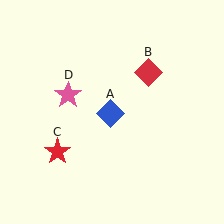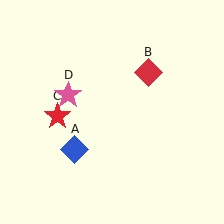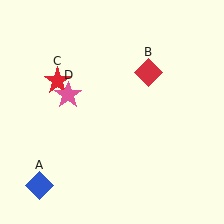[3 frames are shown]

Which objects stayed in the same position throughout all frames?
Red diamond (object B) and pink star (object D) remained stationary.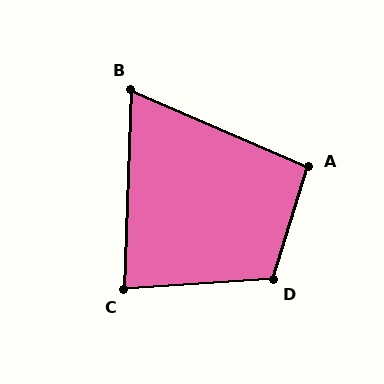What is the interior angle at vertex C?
Approximately 84 degrees (acute).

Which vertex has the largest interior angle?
D, at approximately 111 degrees.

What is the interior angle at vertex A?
Approximately 96 degrees (obtuse).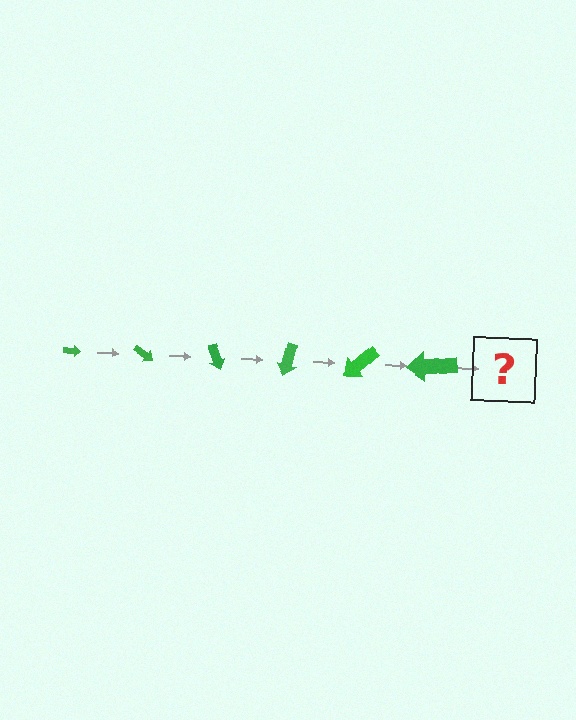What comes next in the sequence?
The next element should be an arrow, larger than the previous one and rotated 210 degrees from the start.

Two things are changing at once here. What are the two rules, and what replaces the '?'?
The two rules are that the arrow grows larger each step and it rotates 35 degrees each step. The '?' should be an arrow, larger than the previous one and rotated 210 degrees from the start.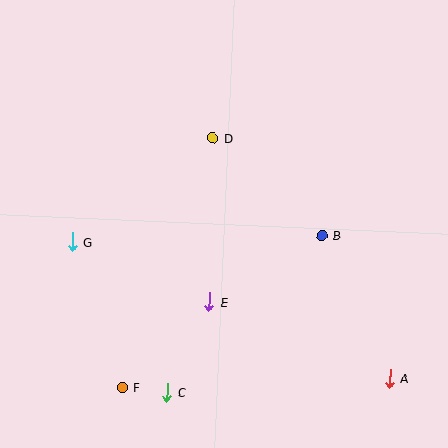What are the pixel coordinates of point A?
Point A is at (390, 379).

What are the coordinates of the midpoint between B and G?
The midpoint between B and G is at (197, 239).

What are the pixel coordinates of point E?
Point E is at (209, 302).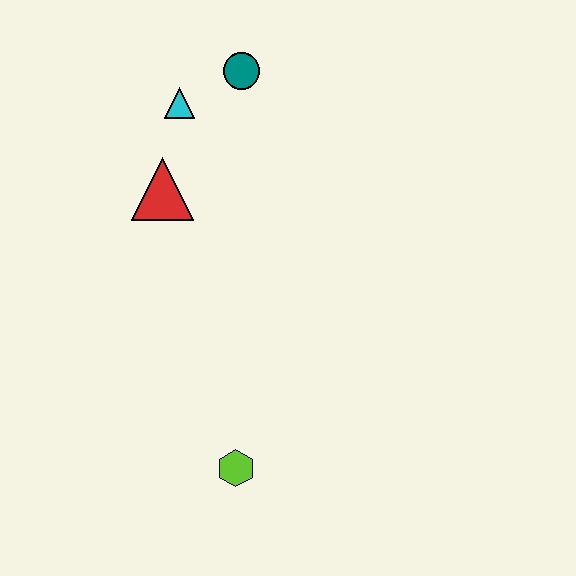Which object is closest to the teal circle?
The cyan triangle is closest to the teal circle.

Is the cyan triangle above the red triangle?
Yes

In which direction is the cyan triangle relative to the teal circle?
The cyan triangle is to the left of the teal circle.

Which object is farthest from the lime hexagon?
The teal circle is farthest from the lime hexagon.